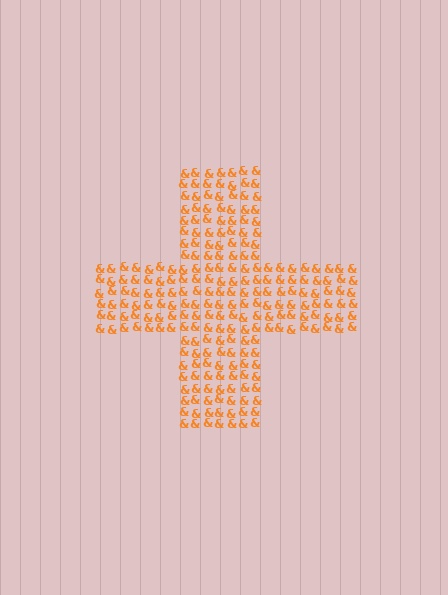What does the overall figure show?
The overall figure shows a cross.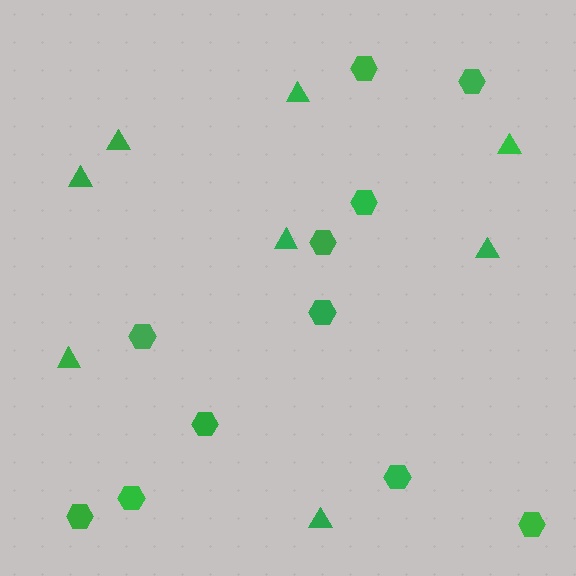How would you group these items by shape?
There are 2 groups: one group of hexagons (11) and one group of triangles (8).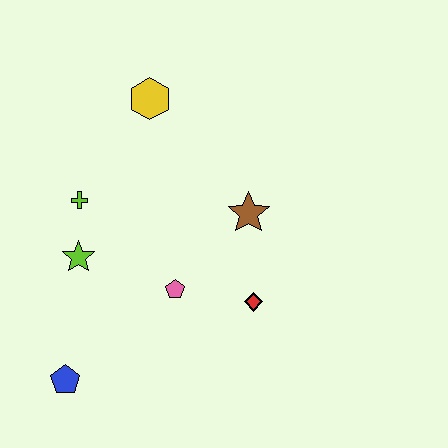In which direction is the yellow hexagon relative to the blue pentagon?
The yellow hexagon is above the blue pentagon.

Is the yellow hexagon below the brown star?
No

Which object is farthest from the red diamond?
The yellow hexagon is farthest from the red diamond.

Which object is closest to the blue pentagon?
The lime star is closest to the blue pentagon.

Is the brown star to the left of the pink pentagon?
No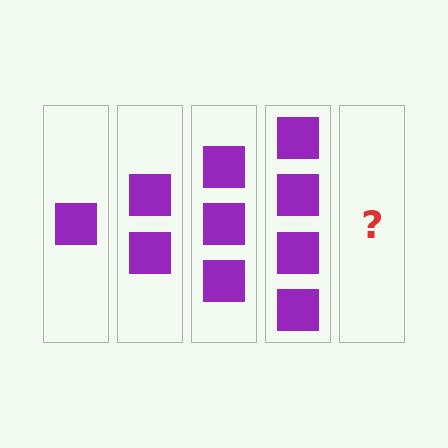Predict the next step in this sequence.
The next step is 5 squares.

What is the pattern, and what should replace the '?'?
The pattern is that each step adds one more square. The '?' should be 5 squares.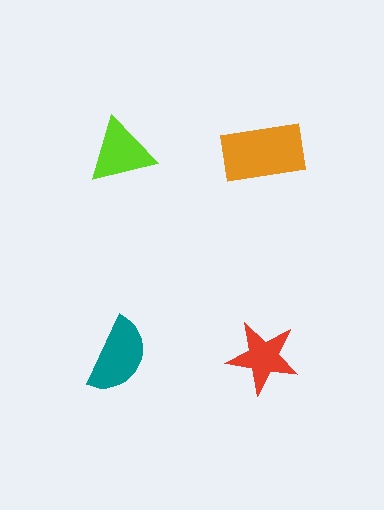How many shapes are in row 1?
2 shapes.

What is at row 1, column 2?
An orange rectangle.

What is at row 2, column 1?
A teal semicircle.